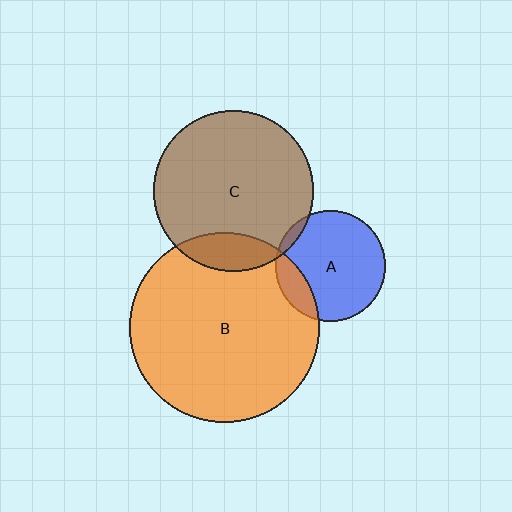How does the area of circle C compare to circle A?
Approximately 2.1 times.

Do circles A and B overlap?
Yes.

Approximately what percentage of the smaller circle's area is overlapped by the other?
Approximately 15%.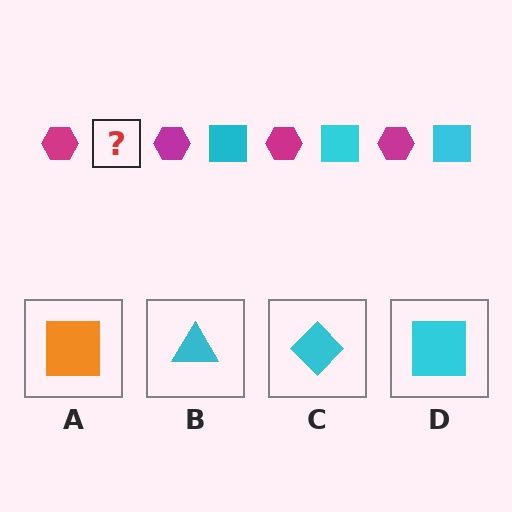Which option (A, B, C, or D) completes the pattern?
D.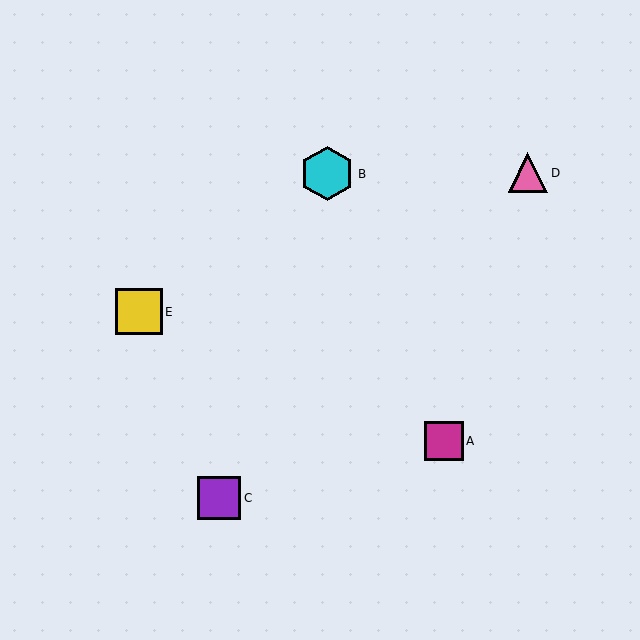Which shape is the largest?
The cyan hexagon (labeled B) is the largest.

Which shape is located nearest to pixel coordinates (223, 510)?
The purple square (labeled C) at (219, 498) is nearest to that location.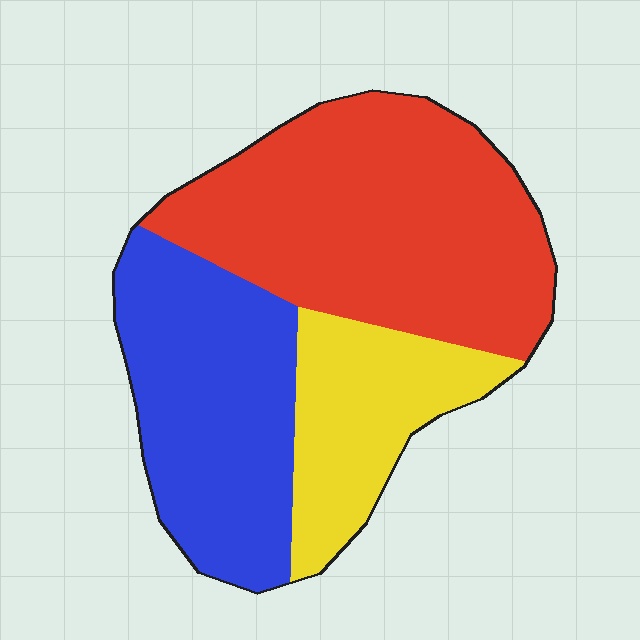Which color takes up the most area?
Red, at roughly 45%.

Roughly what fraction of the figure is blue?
Blue takes up between a quarter and a half of the figure.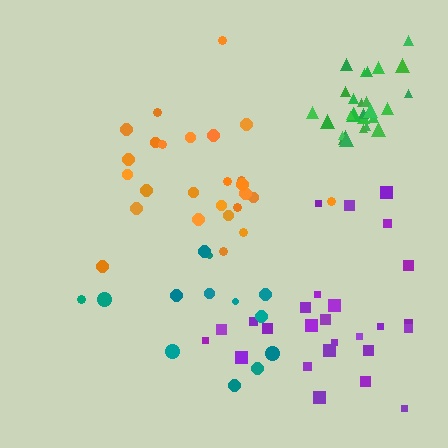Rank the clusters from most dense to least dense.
green, purple, orange, teal.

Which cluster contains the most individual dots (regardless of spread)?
Green (27).